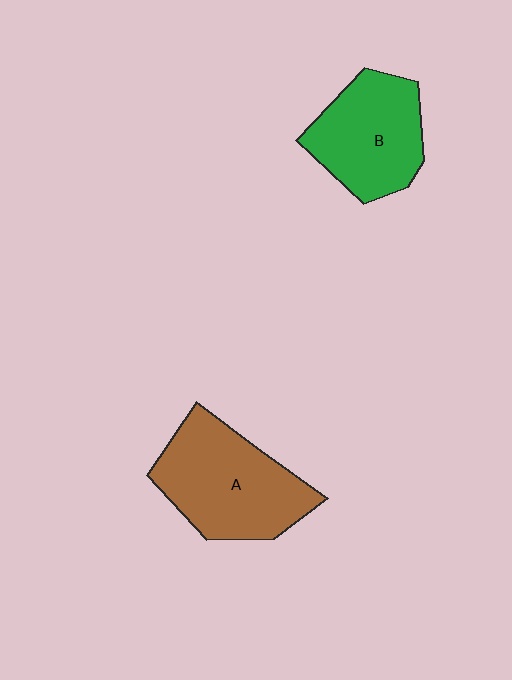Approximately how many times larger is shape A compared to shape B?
Approximately 1.2 times.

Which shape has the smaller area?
Shape B (green).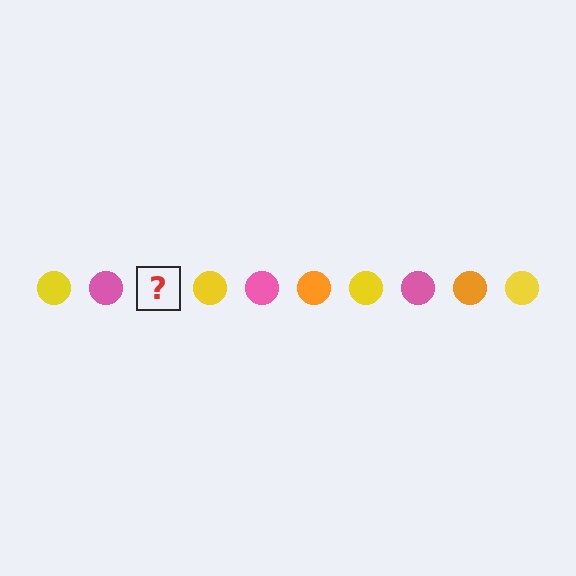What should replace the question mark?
The question mark should be replaced with an orange circle.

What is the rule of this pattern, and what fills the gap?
The rule is that the pattern cycles through yellow, pink, orange circles. The gap should be filled with an orange circle.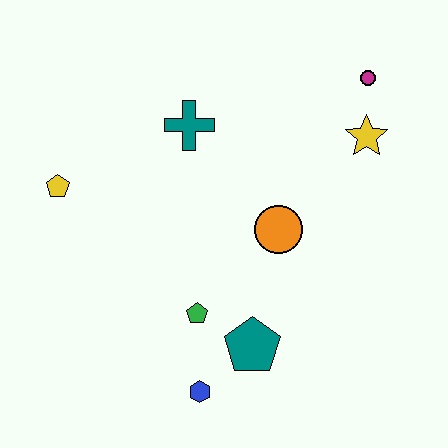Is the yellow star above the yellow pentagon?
Yes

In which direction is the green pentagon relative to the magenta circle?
The green pentagon is below the magenta circle.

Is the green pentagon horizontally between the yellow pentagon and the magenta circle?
Yes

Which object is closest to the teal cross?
The orange circle is closest to the teal cross.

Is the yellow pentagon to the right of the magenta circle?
No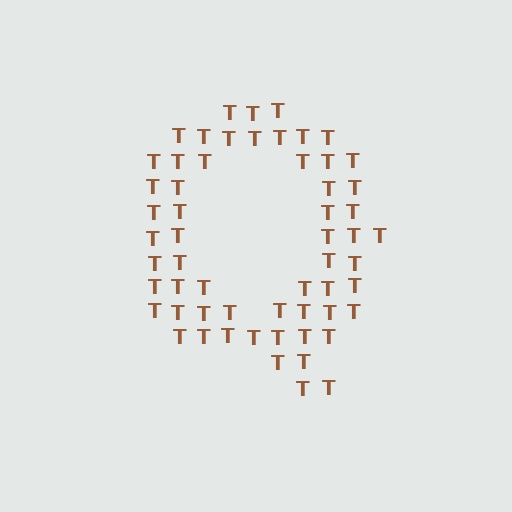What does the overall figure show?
The overall figure shows the letter Q.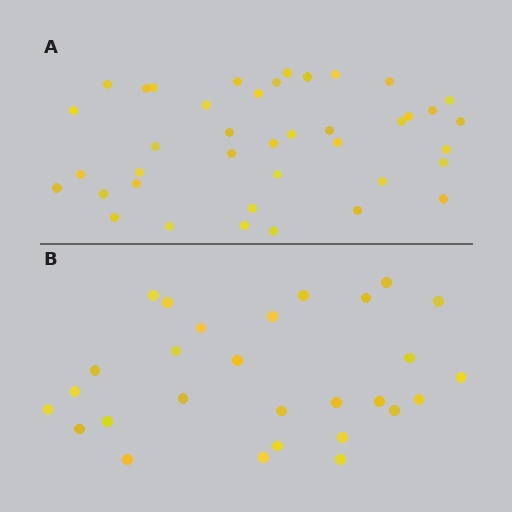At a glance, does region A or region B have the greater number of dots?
Region A (the top region) has more dots.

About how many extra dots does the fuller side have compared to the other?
Region A has roughly 12 or so more dots than region B.